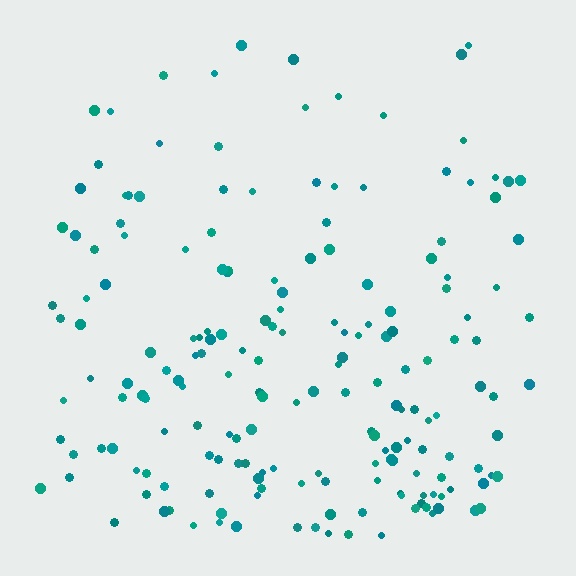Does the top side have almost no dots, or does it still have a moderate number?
Still a moderate number, just noticeably fewer than the bottom.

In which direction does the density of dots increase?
From top to bottom, with the bottom side densest.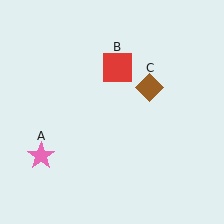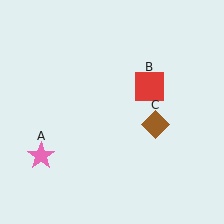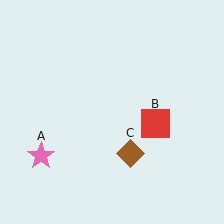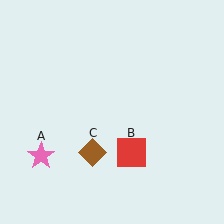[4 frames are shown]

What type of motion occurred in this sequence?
The red square (object B), brown diamond (object C) rotated clockwise around the center of the scene.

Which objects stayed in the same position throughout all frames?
Pink star (object A) remained stationary.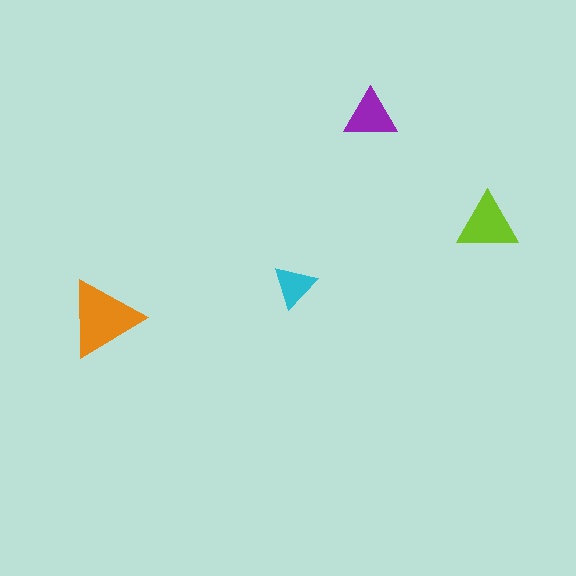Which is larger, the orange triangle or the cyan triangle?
The orange one.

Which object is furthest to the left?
The orange triangle is leftmost.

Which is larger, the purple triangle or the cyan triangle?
The purple one.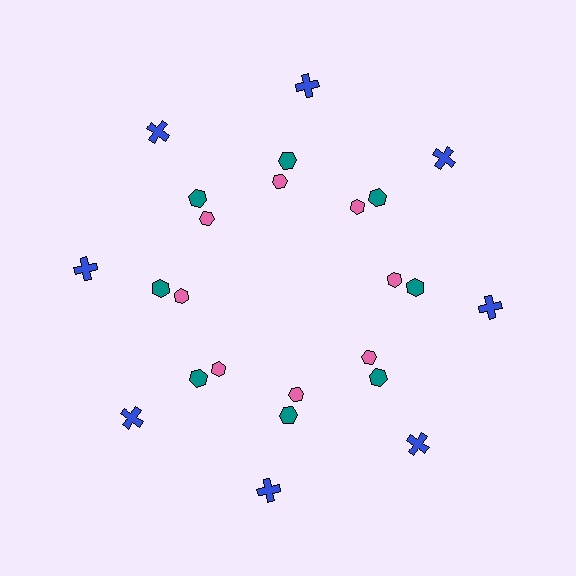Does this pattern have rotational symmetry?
Yes, this pattern has 8-fold rotational symmetry. It looks the same after rotating 45 degrees around the center.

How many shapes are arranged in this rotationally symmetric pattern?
There are 24 shapes, arranged in 8 groups of 3.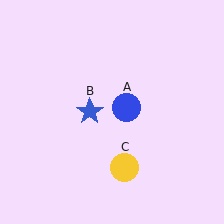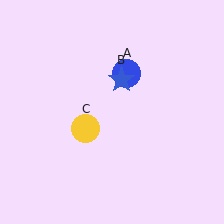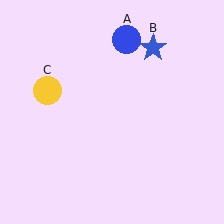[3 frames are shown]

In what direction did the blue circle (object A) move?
The blue circle (object A) moved up.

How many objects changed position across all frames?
3 objects changed position: blue circle (object A), blue star (object B), yellow circle (object C).